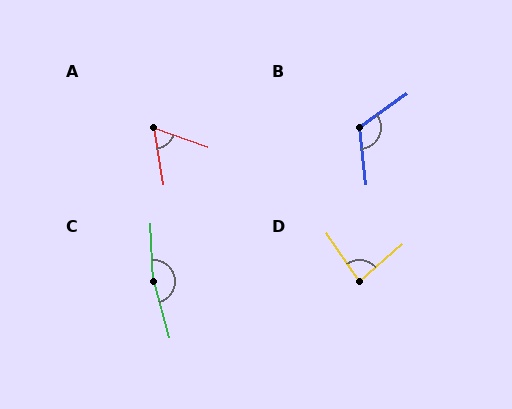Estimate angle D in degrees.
Approximately 83 degrees.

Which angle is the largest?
C, at approximately 167 degrees.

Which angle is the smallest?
A, at approximately 61 degrees.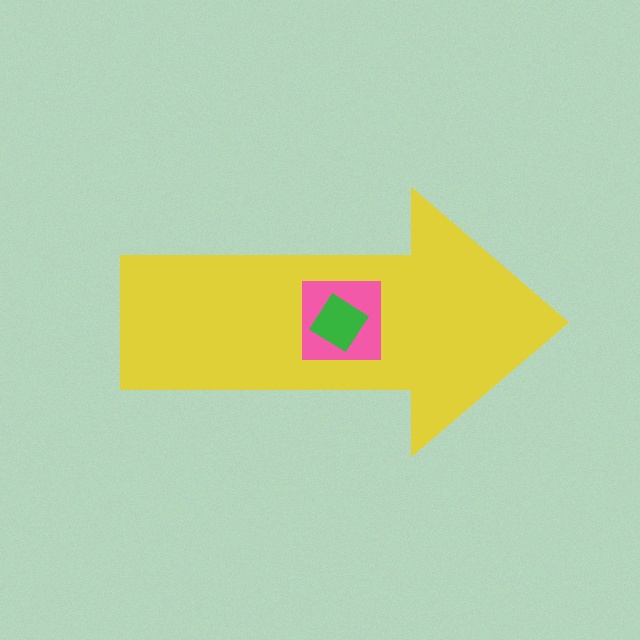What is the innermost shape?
The green diamond.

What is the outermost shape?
The yellow arrow.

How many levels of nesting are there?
3.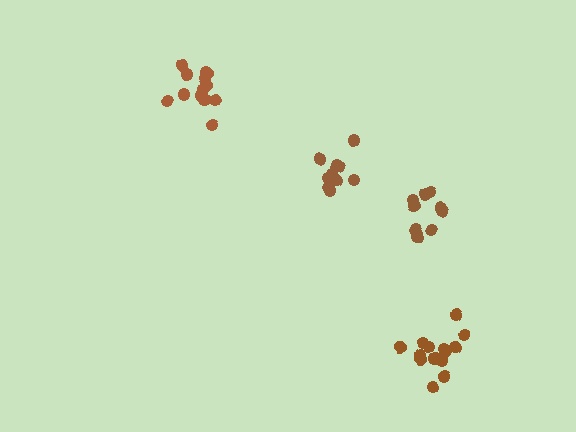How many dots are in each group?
Group 1: 10 dots, Group 2: 10 dots, Group 3: 13 dots, Group 4: 16 dots (49 total).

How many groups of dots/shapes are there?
There are 4 groups.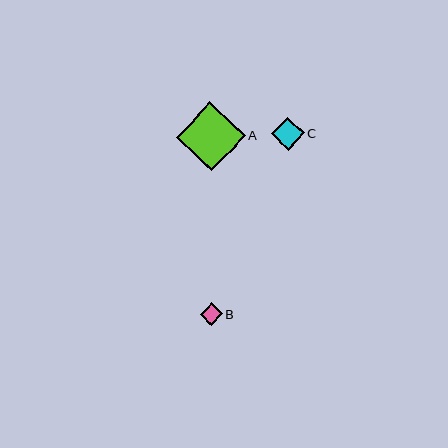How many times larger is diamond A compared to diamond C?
Diamond A is approximately 2.1 times the size of diamond C.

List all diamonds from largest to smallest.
From largest to smallest: A, C, B.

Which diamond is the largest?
Diamond A is the largest with a size of approximately 69 pixels.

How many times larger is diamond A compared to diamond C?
Diamond A is approximately 2.1 times the size of diamond C.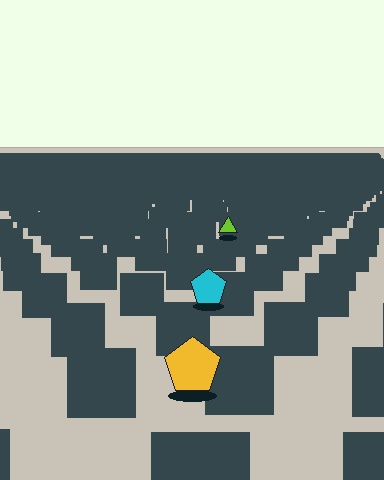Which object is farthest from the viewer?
The lime triangle is farthest from the viewer. It appears smaller and the ground texture around it is denser.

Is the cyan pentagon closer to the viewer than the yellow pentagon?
No. The yellow pentagon is closer — you can tell from the texture gradient: the ground texture is coarser near it.